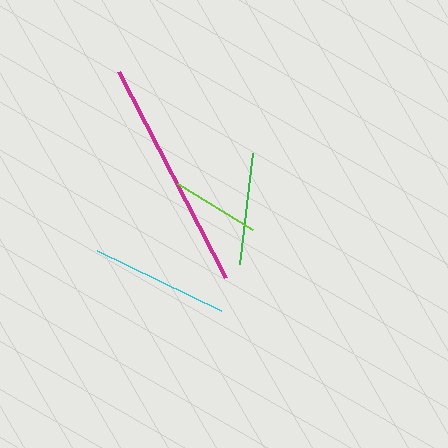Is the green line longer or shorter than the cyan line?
The cyan line is longer than the green line.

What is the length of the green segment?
The green segment is approximately 112 pixels long.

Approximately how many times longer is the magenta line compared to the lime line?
The magenta line is approximately 2.6 times the length of the lime line.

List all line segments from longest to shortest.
From longest to shortest: magenta, cyan, green, lime.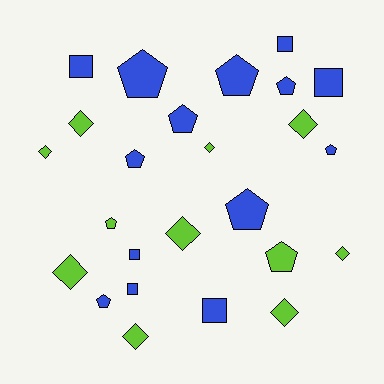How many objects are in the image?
There are 25 objects.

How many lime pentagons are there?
There are 2 lime pentagons.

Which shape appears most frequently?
Pentagon, with 10 objects.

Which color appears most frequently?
Blue, with 14 objects.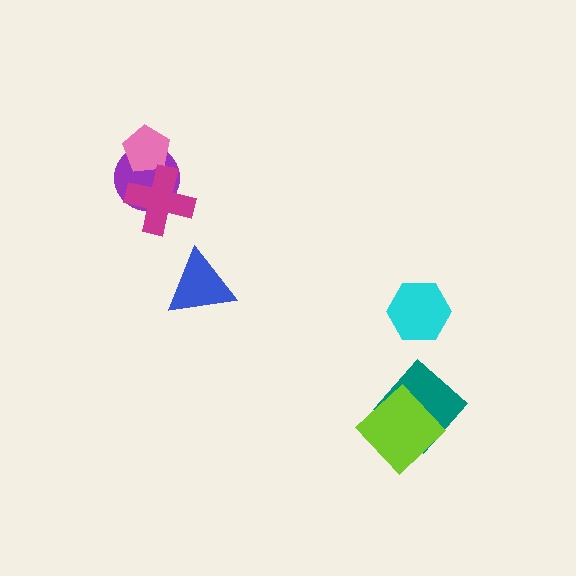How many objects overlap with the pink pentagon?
2 objects overlap with the pink pentagon.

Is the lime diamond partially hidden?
No, no other shape covers it.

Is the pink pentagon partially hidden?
Yes, it is partially covered by another shape.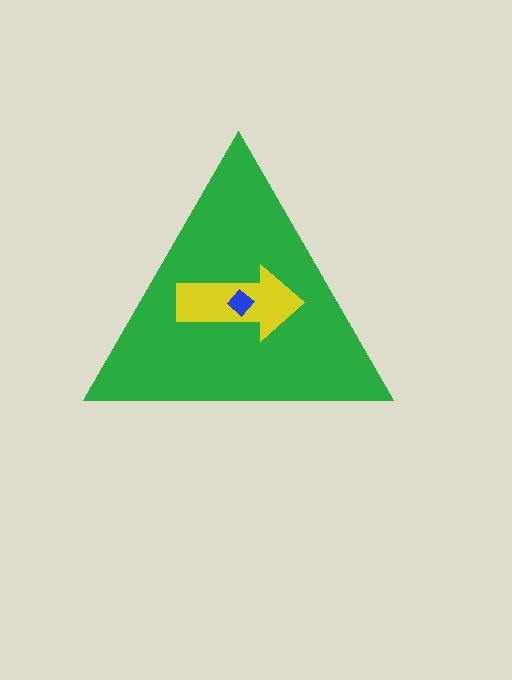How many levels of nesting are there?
3.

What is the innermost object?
The blue diamond.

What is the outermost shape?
The green triangle.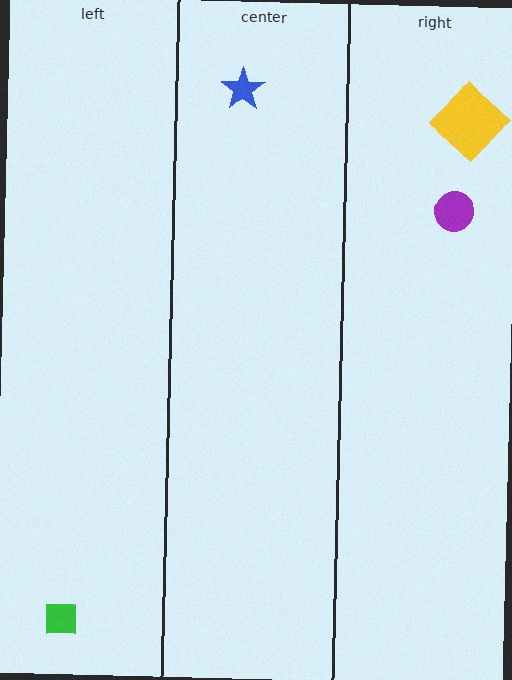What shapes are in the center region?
The blue star.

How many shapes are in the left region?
1.